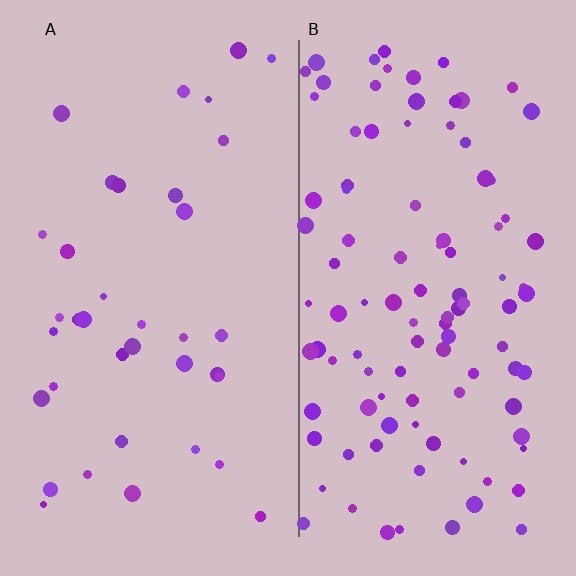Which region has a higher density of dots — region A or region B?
B (the right).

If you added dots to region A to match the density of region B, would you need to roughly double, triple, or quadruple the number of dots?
Approximately triple.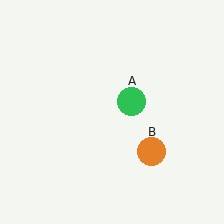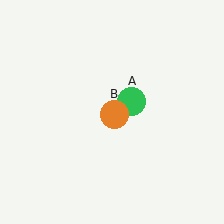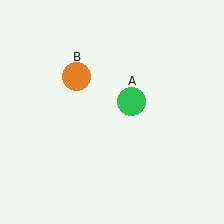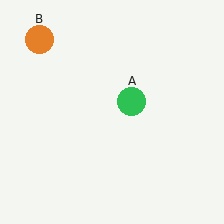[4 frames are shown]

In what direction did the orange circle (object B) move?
The orange circle (object B) moved up and to the left.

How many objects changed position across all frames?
1 object changed position: orange circle (object B).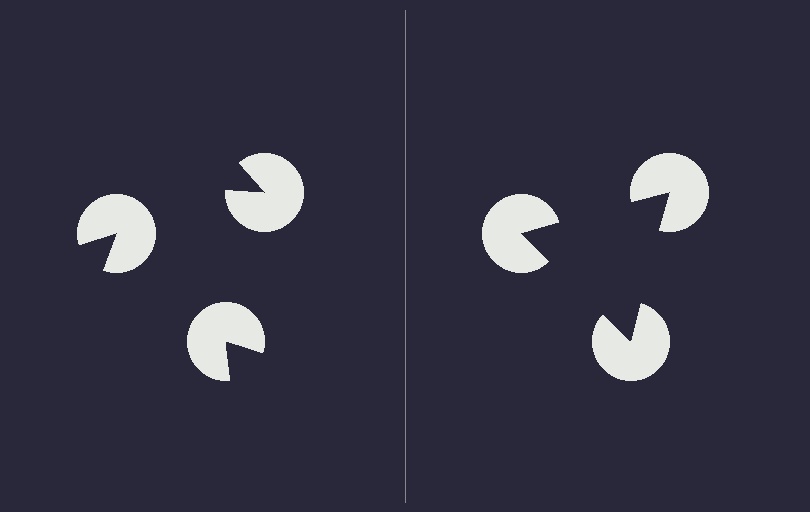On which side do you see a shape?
An illusory triangle appears on the right side. On the left side the wedge cuts are rotated, so no coherent shape forms.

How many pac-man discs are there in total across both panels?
6 — 3 on each side.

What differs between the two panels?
The pac-man discs are positioned identically on both sides; only the wedge orientations differ. On the right they align to a triangle; on the left they are misaligned.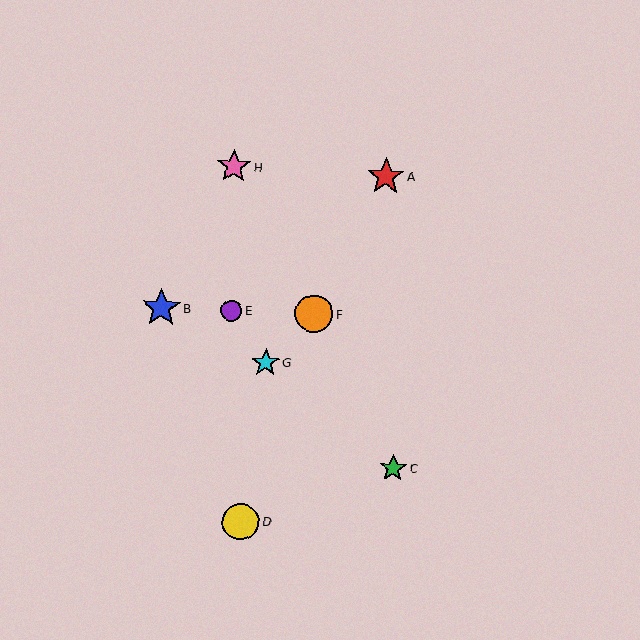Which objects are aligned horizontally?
Objects B, E, F are aligned horizontally.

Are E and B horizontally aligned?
Yes, both are at y≈311.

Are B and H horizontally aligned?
No, B is at y≈308 and H is at y≈166.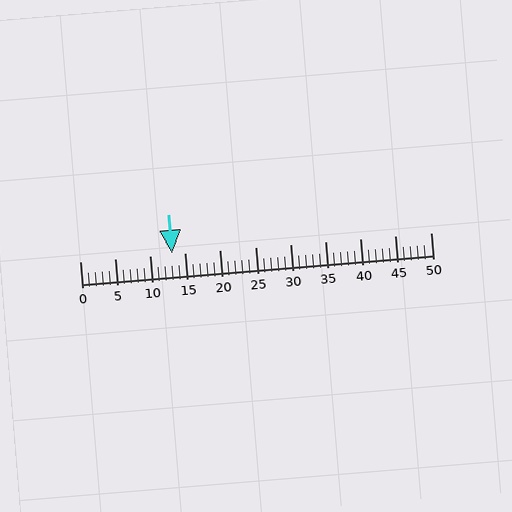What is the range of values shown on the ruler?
The ruler shows values from 0 to 50.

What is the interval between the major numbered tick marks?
The major tick marks are spaced 5 units apart.